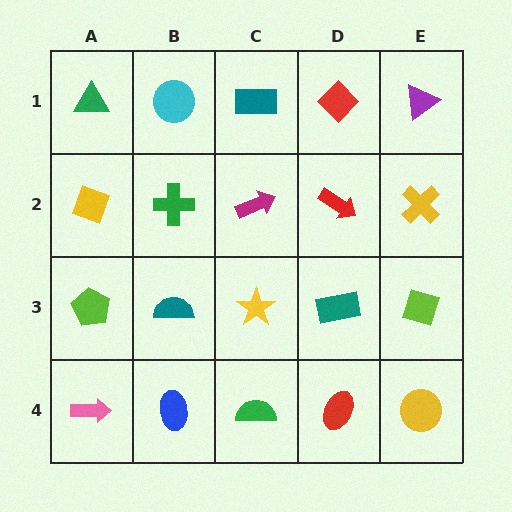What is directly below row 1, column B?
A green cross.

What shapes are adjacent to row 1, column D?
A red arrow (row 2, column D), a teal rectangle (row 1, column C), a purple triangle (row 1, column E).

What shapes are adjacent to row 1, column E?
A yellow cross (row 2, column E), a red diamond (row 1, column D).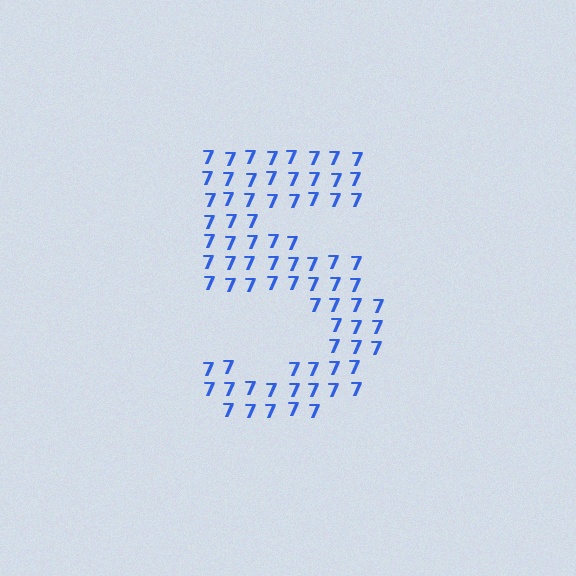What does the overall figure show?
The overall figure shows the digit 5.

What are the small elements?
The small elements are digit 7's.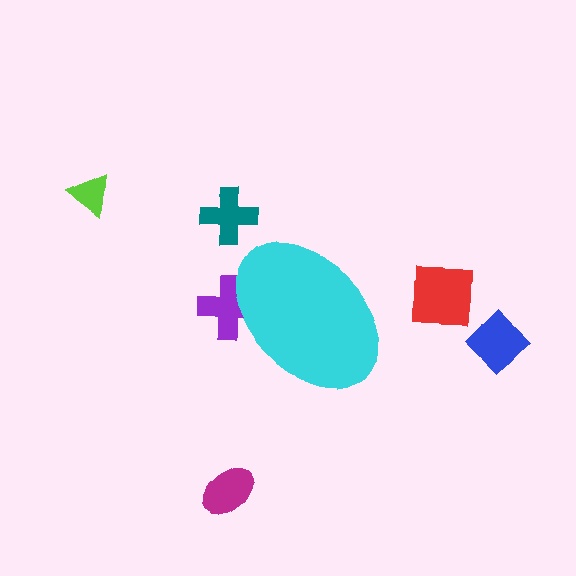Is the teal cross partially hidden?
No, the teal cross is fully visible.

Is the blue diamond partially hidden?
No, the blue diamond is fully visible.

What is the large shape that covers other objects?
A cyan ellipse.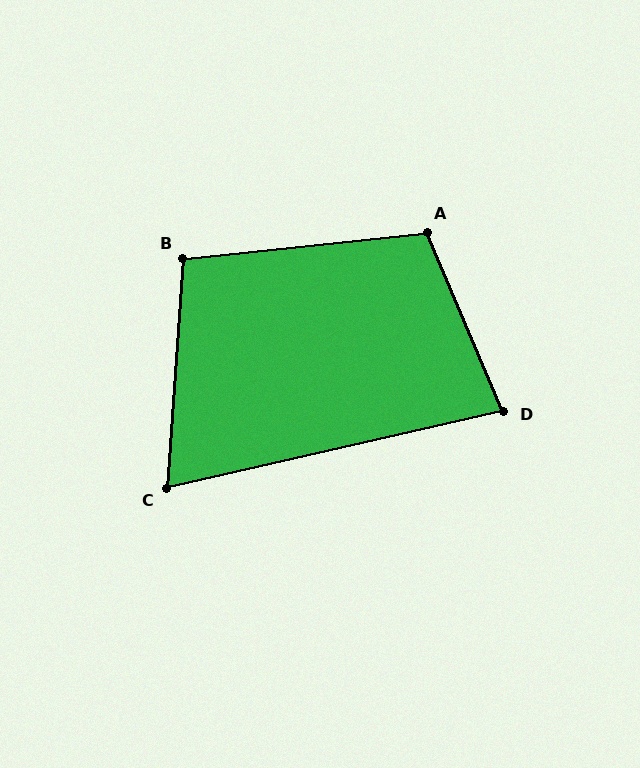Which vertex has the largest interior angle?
A, at approximately 107 degrees.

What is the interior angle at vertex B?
Approximately 100 degrees (obtuse).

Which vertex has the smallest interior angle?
C, at approximately 73 degrees.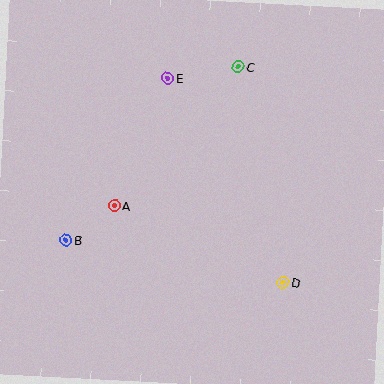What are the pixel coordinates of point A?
Point A is at (114, 206).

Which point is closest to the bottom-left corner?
Point B is closest to the bottom-left corner.